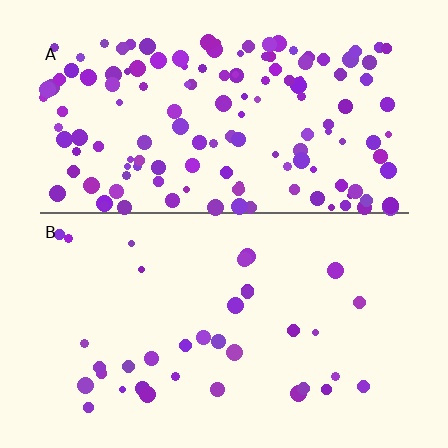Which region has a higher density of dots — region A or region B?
A (the top).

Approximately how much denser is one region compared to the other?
Approximately 4.0× — region A over region B.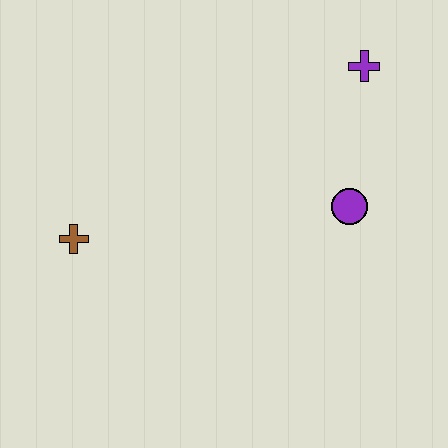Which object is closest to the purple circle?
The purple cross is closest to the purple circle.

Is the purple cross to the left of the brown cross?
No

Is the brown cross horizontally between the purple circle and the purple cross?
No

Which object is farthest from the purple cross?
The brown cross is farthest from the purple cross.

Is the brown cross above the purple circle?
No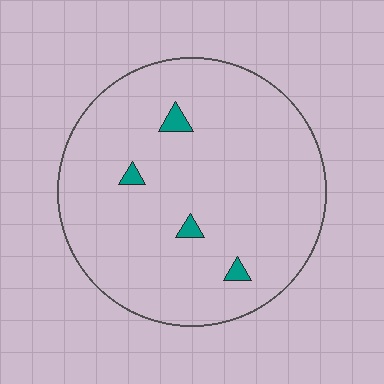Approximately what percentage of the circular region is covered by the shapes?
Approximately 5%.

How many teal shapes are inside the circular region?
4.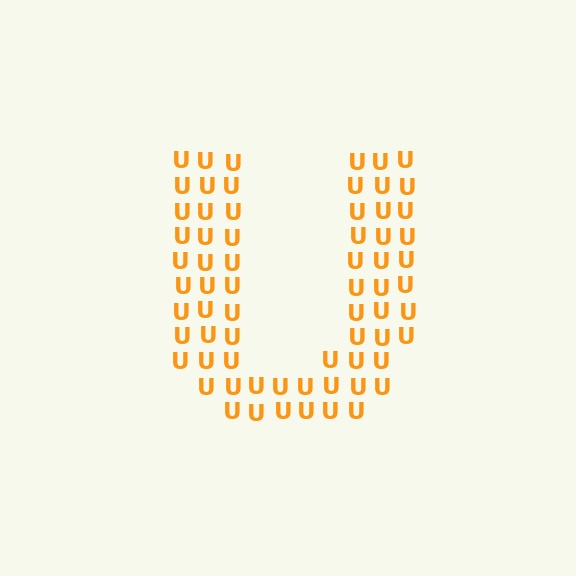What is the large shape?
The large shape is the letter U.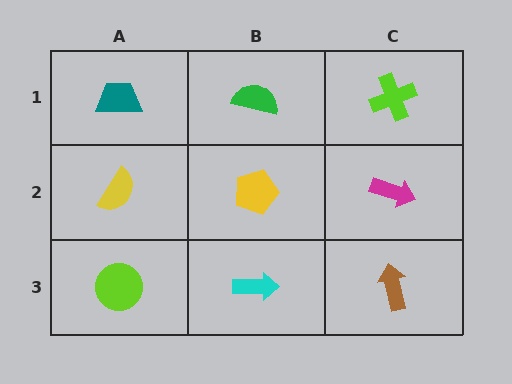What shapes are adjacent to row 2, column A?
A teal trapezoid (row 1, column A), a lime circle (row 3, column A), a yellow pentagon (row 2, column B).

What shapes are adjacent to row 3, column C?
A magenta arrow (row 2, column C), a cyan arrow (row 3, column B).